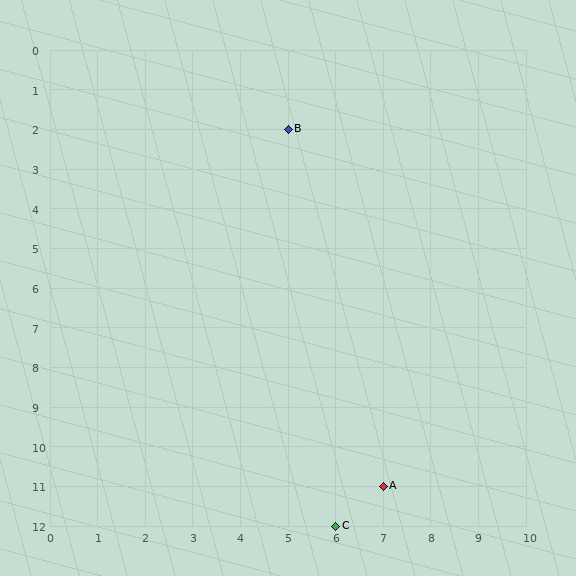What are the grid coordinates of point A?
Point A is at grid coordinates (7, 11).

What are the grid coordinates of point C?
Point C is at grid coordinates (6, 12).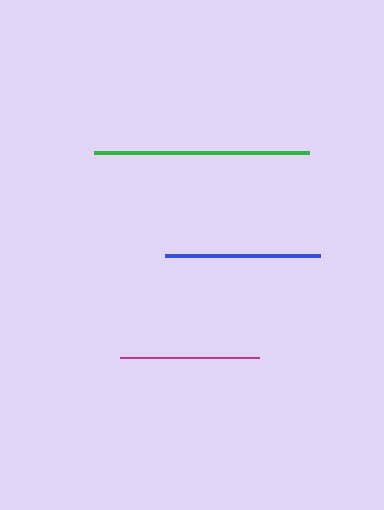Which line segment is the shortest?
The magenta line is the shortest at approximately 138 pixels.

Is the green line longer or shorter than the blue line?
The green line is longer than the blue line.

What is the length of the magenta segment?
The magenta segment is approximately 138 pixels long.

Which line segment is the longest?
The green line is the longest at approximately 215 pixels.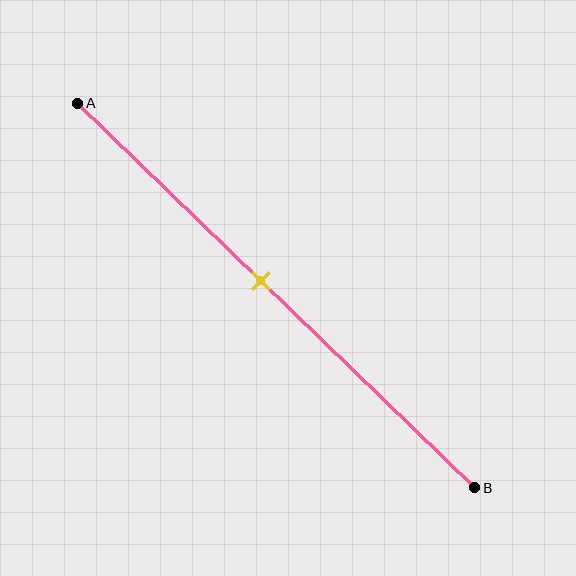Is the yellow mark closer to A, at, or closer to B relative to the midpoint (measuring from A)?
The yellow mark is closer to point A than the midpoint of segment AB.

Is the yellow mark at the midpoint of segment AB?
No, the mark is at about 45% from A, not at the 50% midpoint.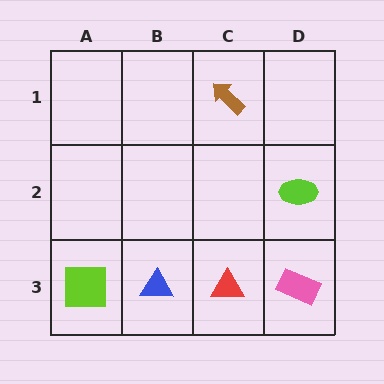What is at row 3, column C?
A red triangle.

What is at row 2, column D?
A lime ellipse.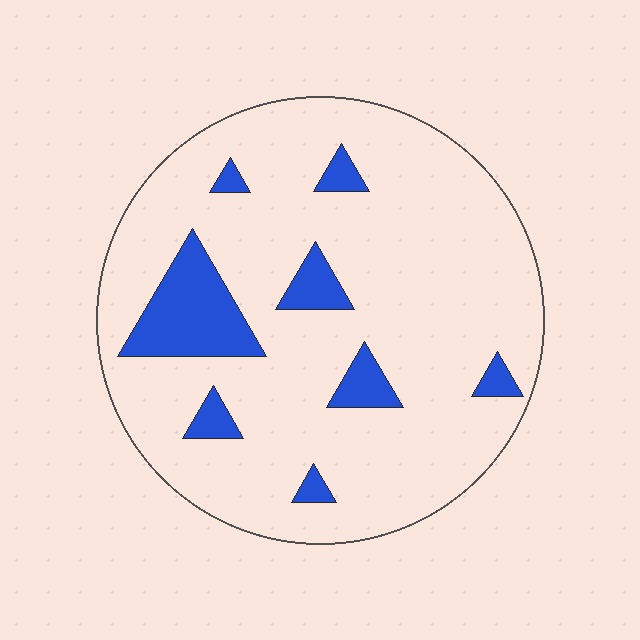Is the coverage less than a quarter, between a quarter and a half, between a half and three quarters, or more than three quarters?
Less than a quarter.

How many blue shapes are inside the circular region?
8.